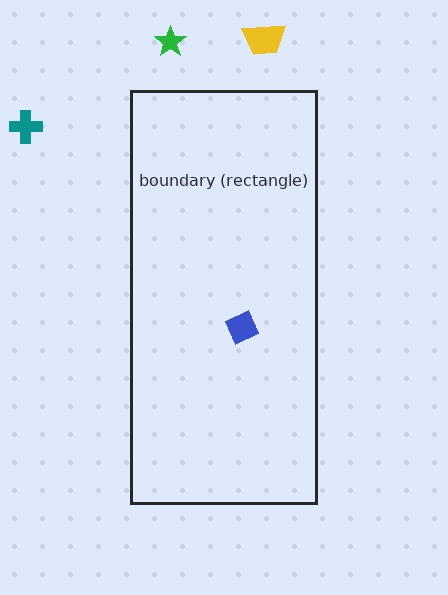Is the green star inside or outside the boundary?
Outside.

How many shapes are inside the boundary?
1 inside, 3 outside.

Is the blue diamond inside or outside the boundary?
Inside.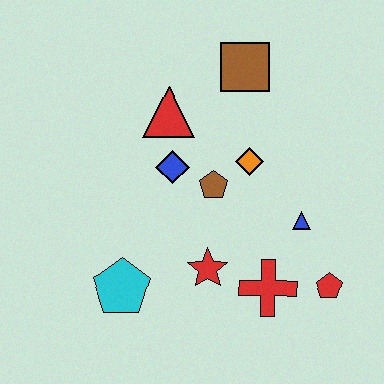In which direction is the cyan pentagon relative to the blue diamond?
The cyan pentagon is below the blue diamond.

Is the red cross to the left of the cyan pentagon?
No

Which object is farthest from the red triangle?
The red pentagon is farthest from the red triangle.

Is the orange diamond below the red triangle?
Yes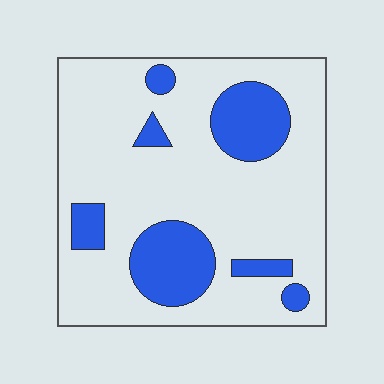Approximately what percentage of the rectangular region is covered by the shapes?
Approximately 20%.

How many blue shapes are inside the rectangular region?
7.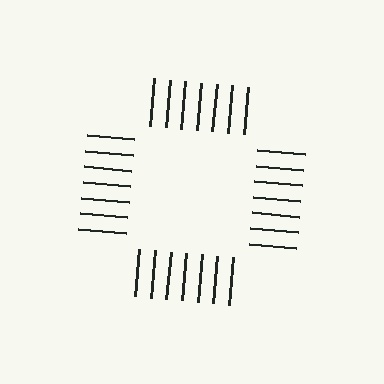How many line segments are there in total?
28 — 7 along each of the 4 edges.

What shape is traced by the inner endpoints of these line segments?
An illusory square — the line segments terminate on its edges but no continuous stroke is drawn.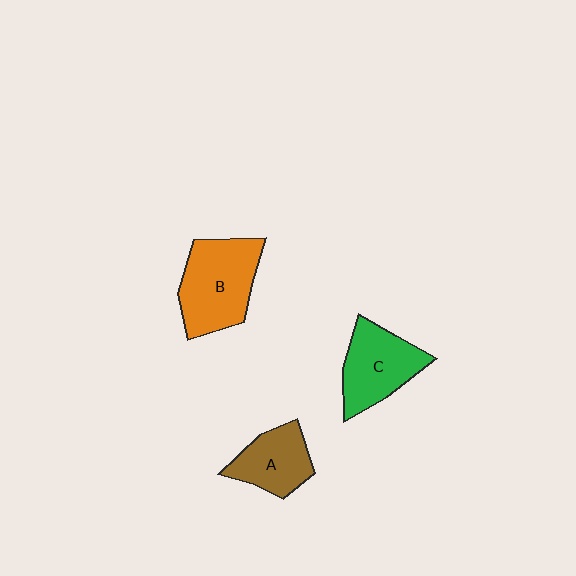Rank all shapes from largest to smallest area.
From largest to smallest: B (orange), C (green), A (brown).